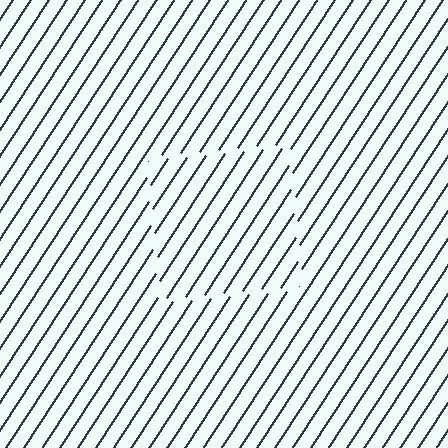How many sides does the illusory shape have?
4 sides — the line-ends trace a square.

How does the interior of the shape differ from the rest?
The interior of the shape contains the same grating, shifted by half a period — the contour is defined by the phase discontinuity where line-ends from the inner and outer gratings abut.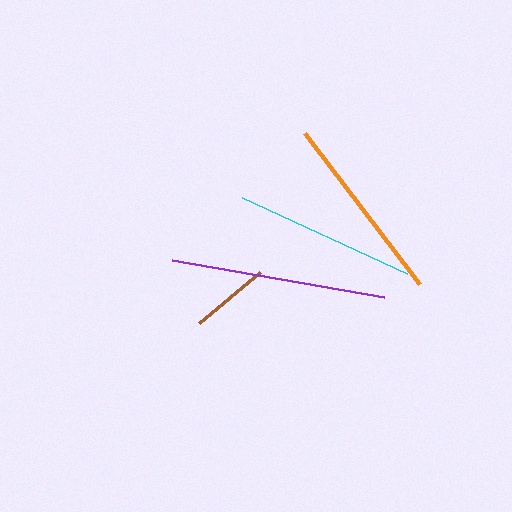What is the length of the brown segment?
The brown segment is approximately 80 pixels long.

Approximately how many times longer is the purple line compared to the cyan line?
The purple line is approximately 1.2 times the length of the cyan line.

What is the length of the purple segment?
The purple segment is approximately 216 pixels long.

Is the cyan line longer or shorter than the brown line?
The cyan line is longer than the brown line.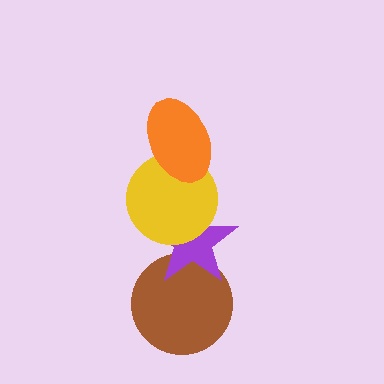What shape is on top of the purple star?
The yellow circle is on top of the purple star.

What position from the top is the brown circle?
The brown circle is 4th from the top.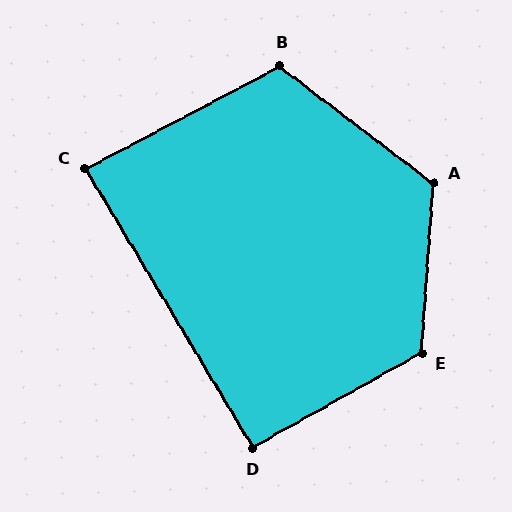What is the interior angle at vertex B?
Approximately 115 degrees (obtuse).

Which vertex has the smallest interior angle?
C, at approximately 87 degrees.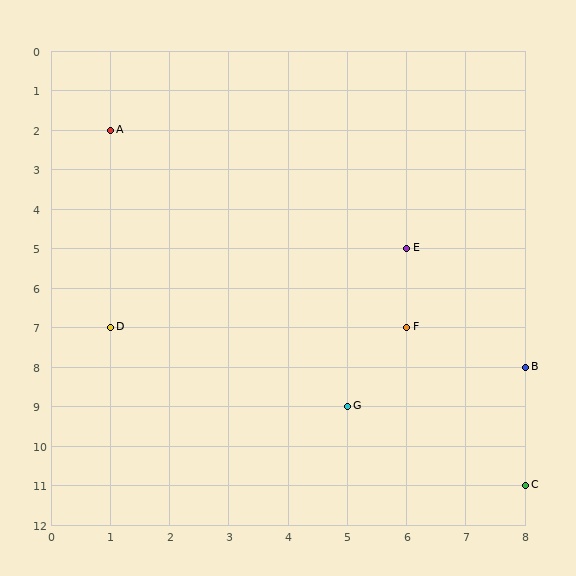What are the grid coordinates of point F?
Point F is at grid coordinates (6, 7).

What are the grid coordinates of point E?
Point E is at grid coordinates (6, 5).